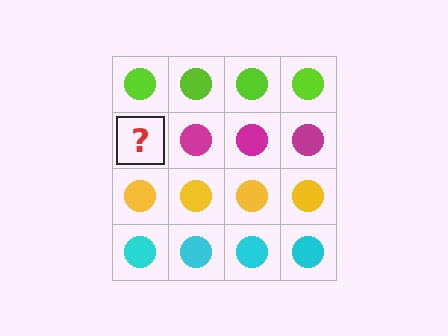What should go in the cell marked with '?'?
The missing cell should contain a magenta circle.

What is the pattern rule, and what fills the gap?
The rule is that each row has a consistent color. The gap should be filled with a magenta circle.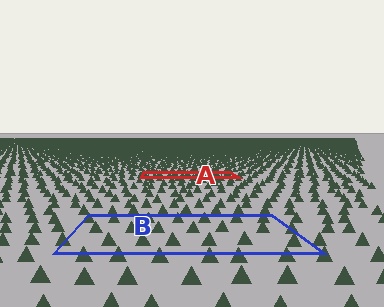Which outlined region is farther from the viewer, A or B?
Region A is farther from the viewer — the texture elements inside it appear smaller and more densely packed.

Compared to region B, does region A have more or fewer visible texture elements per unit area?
Region A has more texture elements per unit area — they are packed more densely because it is farther away.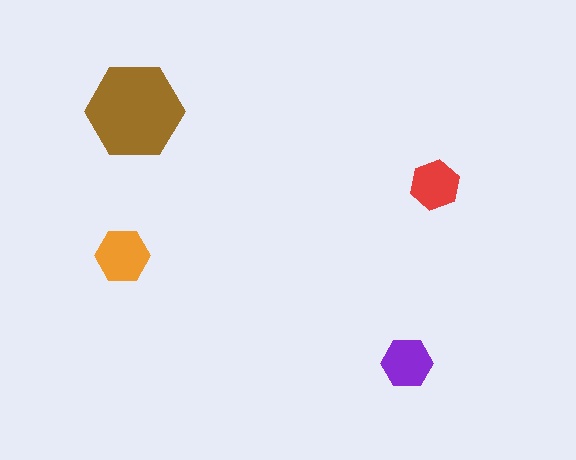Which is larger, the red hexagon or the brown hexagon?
The brown one.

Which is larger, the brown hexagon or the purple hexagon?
The brown one.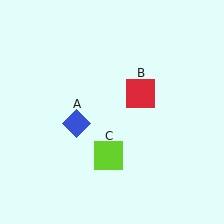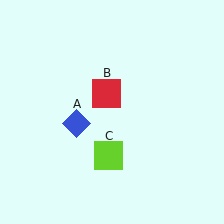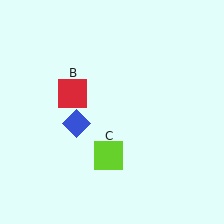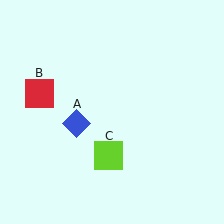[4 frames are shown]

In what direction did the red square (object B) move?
The red square (object B) moved left.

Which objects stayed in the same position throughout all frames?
Blue diamond (object A) and lime square (object C) remained stationary.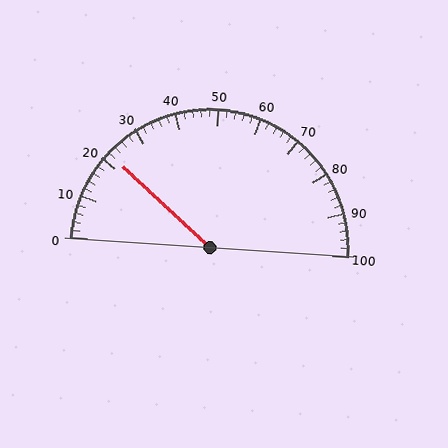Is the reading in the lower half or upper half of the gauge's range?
The reading is in the lower half of the range (0 to 100).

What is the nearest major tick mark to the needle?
The nearest major tick mark is 20.